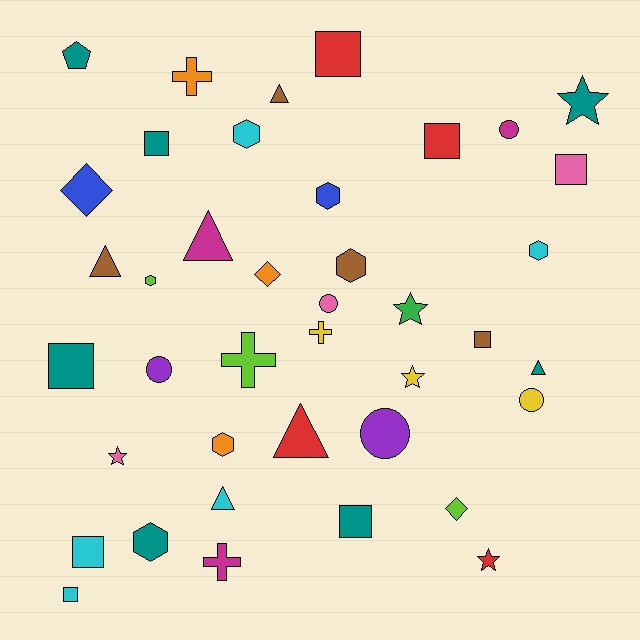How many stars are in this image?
There are 5 stars.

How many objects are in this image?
There are 40 objects.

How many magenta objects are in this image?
There are 3 magenta objects.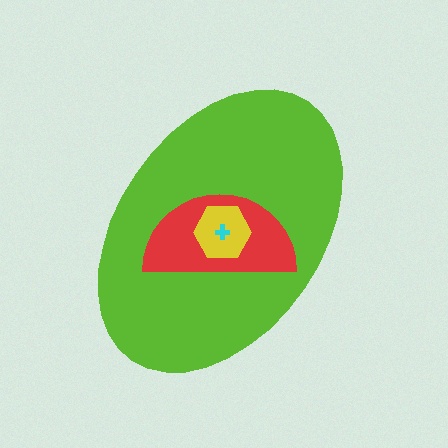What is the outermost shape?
The lime ellipse.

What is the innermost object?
The cyan cross.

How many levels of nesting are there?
4.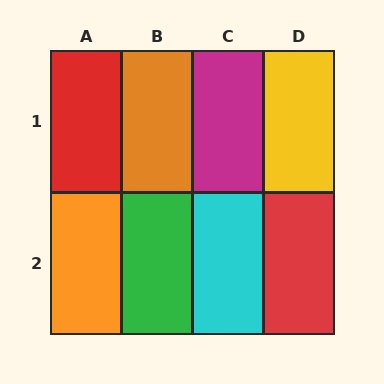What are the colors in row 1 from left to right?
Red, orange, magenta, yellow.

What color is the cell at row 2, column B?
Green.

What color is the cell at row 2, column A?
Orange.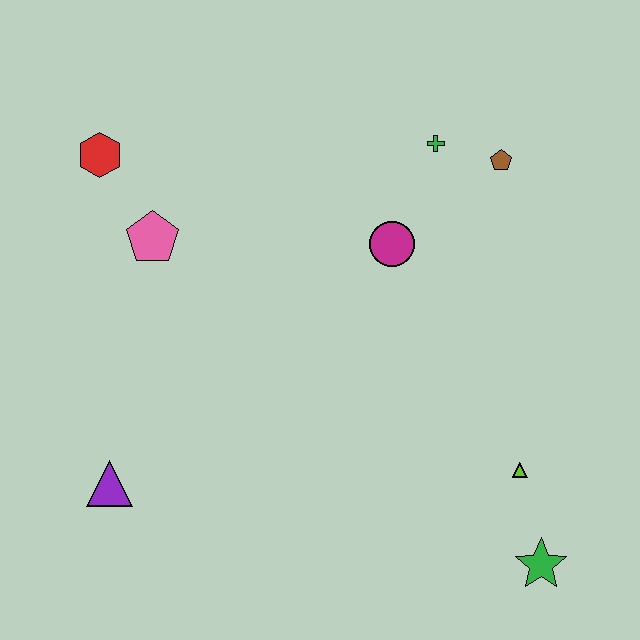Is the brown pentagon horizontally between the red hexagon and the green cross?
No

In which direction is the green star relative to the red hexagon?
The green star is to the right of the red hexagon.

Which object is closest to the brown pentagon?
The green cross is closest to the brown pentagon.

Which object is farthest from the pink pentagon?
The green star is farthest from the pink pentagon.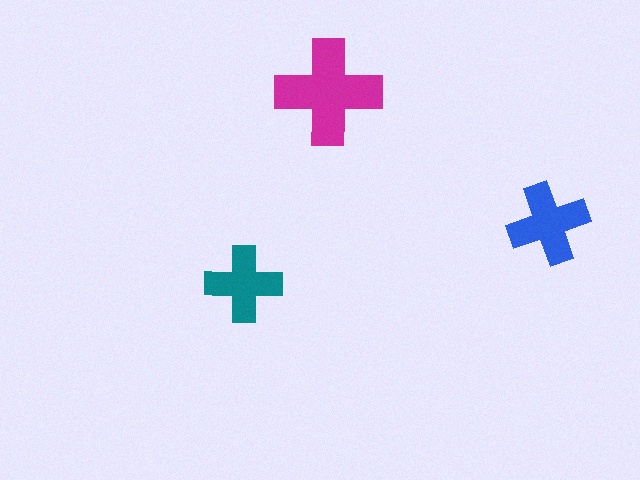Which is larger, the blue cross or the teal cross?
The blue one.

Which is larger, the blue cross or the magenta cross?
The magenta one.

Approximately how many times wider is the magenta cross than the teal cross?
About 1.5 times wider.